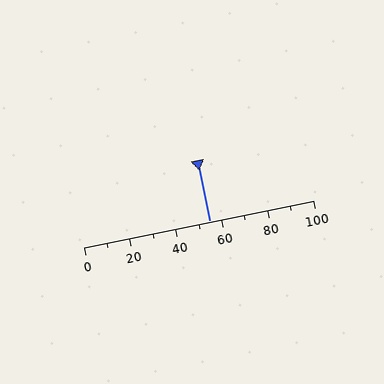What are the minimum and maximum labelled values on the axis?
The axis runs from 0 to 100.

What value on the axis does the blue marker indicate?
The marker indicates approximately 55.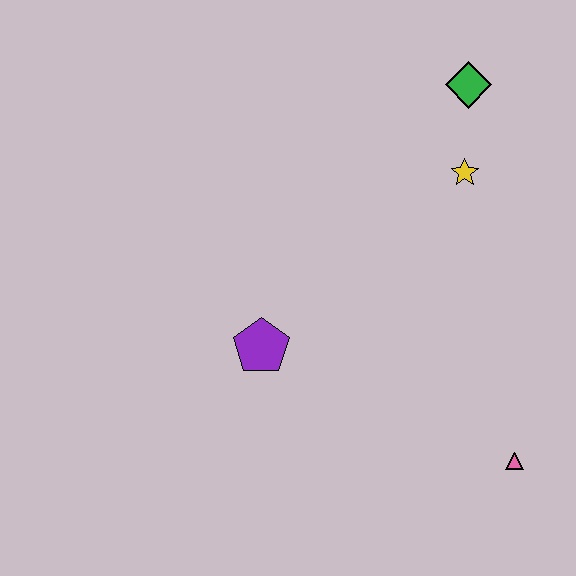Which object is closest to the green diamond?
The yellow star is closest to the green diamond.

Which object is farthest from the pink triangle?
The green diamond is farthest from the pink triangle.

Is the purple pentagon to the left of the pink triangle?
Yes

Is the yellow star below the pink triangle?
No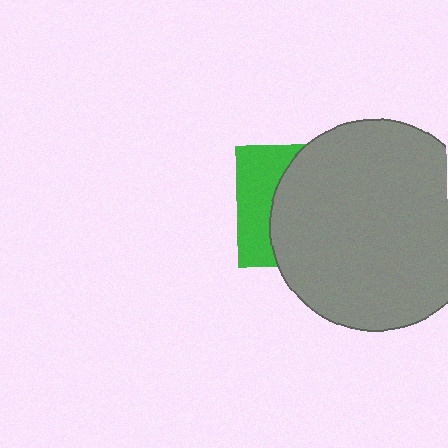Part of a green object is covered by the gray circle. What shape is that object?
It is a square.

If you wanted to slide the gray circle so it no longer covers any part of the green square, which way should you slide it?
Slide it right — that is the most direct way to separate the two shapes.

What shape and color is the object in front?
The object in front is a gray circle.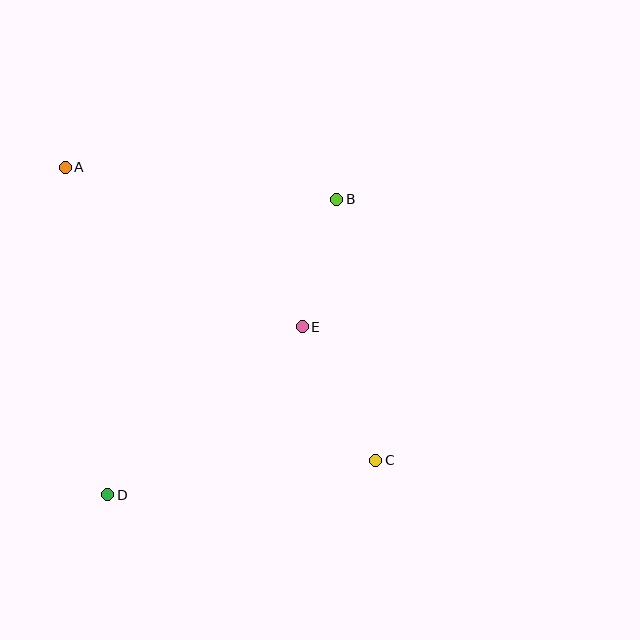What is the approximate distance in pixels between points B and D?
The distance between B and D is approximately 374 pixels.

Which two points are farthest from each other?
Points A and C are farthest from each other.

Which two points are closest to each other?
Points B and E are closest to each other.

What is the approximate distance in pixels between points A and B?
The distance between A and B is approximately 273 pixels.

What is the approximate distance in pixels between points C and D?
The distance between C and D is approximately 271 pixels.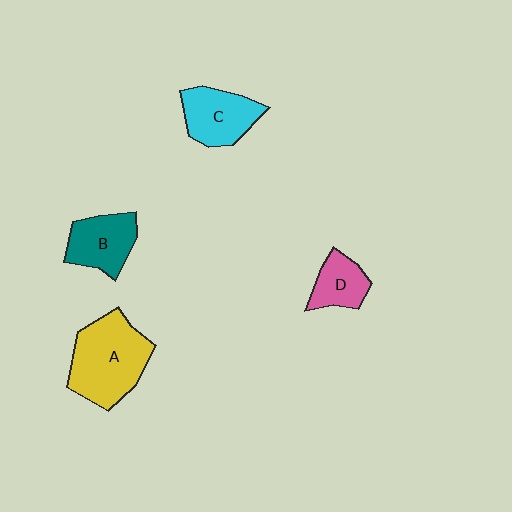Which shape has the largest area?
Shape A (yellow).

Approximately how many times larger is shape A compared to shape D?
Approximately 2.2 times.